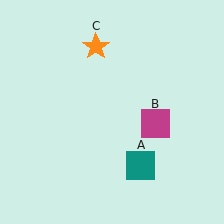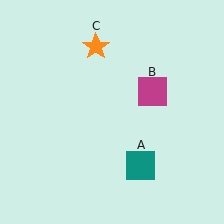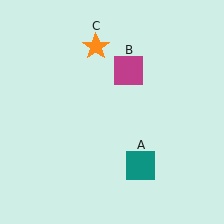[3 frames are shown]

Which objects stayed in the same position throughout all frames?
Teal square (object A) and orange star (object C) remained stationary.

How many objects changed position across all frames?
1 object changed position: magenta square (object B).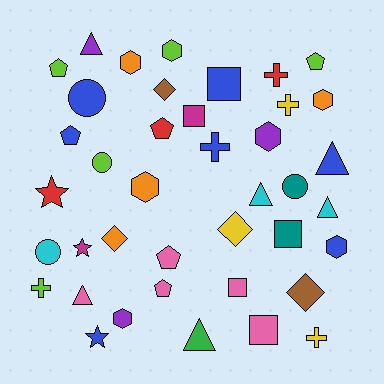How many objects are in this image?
There are 40 objects.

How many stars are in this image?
There are 3 stars.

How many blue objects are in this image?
There are 7 blue objects.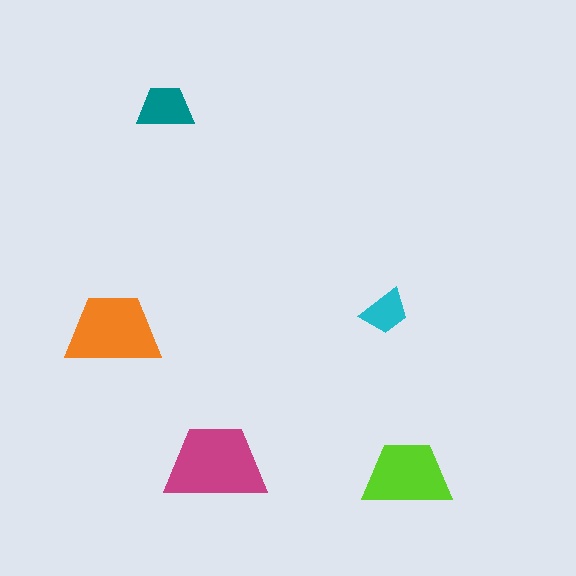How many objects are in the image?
There are 5 objects in the image.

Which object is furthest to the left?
The orange trapezoid is leftmost.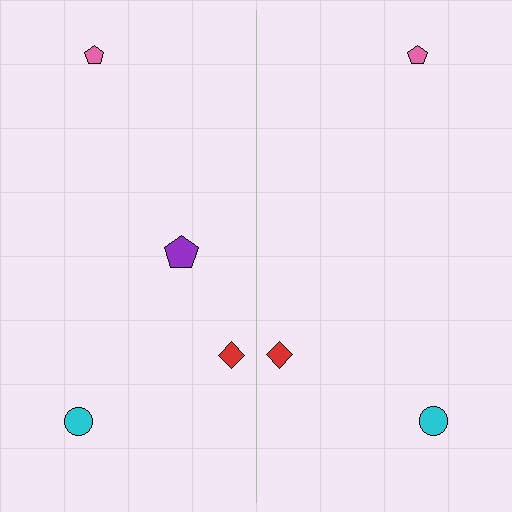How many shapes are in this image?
There are 7 shapes in this image.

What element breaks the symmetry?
A purple pentagon is missing from the right side.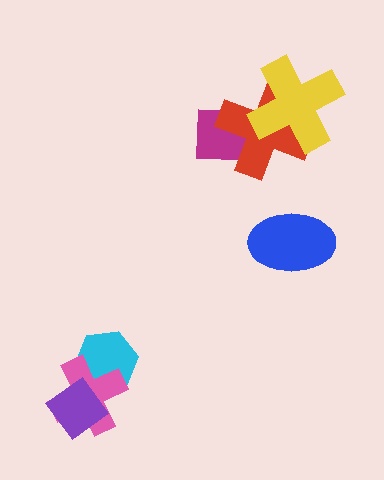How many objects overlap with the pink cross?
2 objects overlap with the pink cross.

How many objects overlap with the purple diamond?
2 objects overlap with the purple diamond.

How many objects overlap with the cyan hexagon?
2 objects overlap with the cyan hexagon.